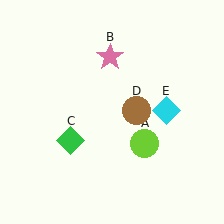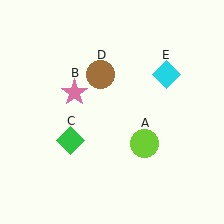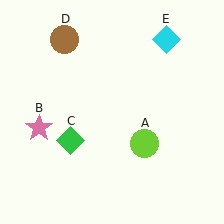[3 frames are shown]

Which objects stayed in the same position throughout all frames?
Lime circle (object A) and green diamond (object C) remained stationary.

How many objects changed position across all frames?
3 objects changed position: pink star (object B), brown circle (object D), cyan diamond (object E).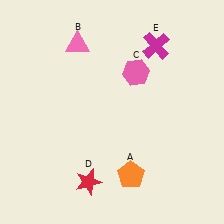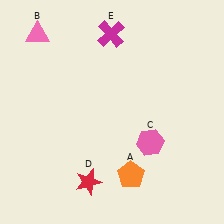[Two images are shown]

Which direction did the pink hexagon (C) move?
The pink hexagon (C) moved down.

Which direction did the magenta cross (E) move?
The magenta cross (E) moved left.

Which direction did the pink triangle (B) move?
The pink triangle (B) moved left.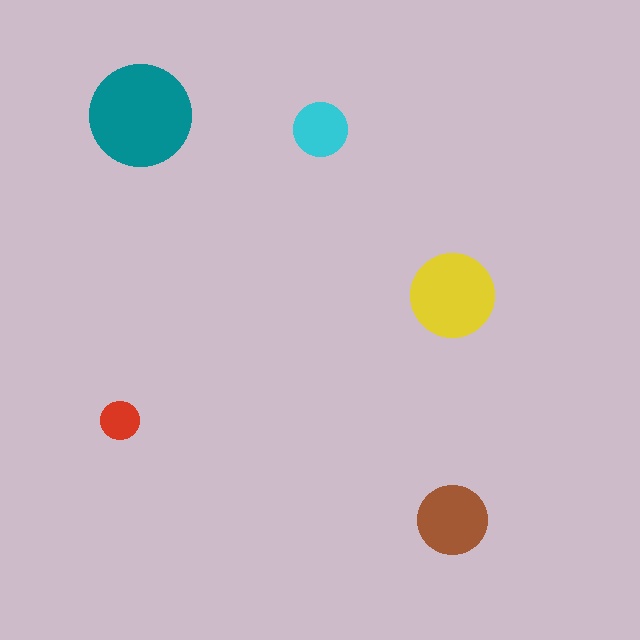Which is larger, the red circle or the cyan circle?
The cyan one.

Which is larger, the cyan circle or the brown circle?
The brown one.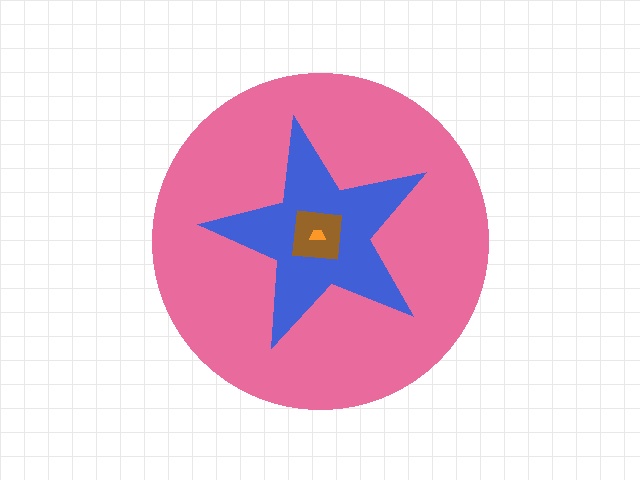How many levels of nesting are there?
4.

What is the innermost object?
The orange trapezoid.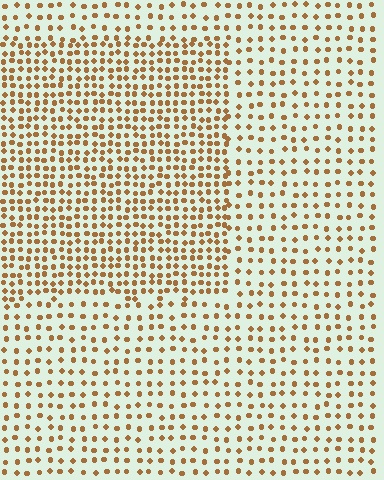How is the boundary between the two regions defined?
The boundary is defined by a change in element density (approximately 1.8x ratio). All elements are the same color, size, and shape.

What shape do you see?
I see a rectangle.